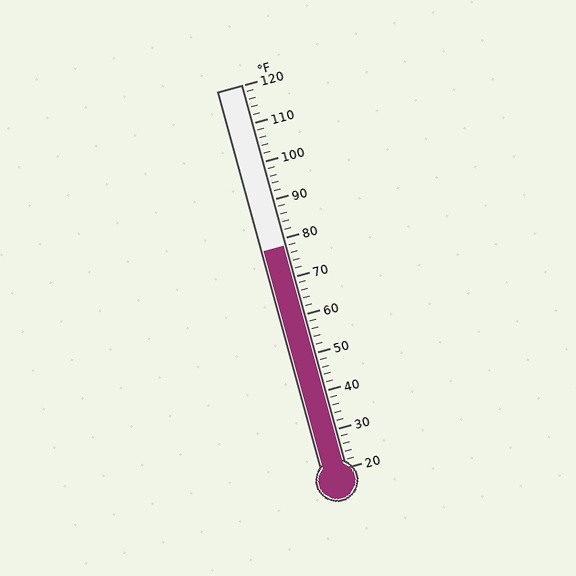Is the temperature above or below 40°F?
The temperature is above 40°F.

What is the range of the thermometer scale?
The thermometer scale ranges from 20°F to 120°F.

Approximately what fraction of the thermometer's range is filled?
The thermometer is filled to approximately 60% of its range.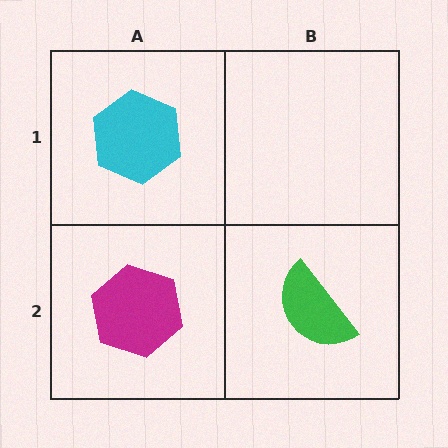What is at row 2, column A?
A magenta hexagon.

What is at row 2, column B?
A green semicircle.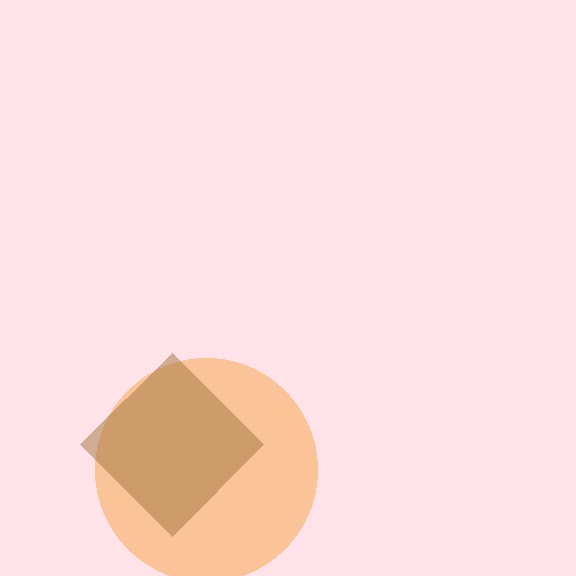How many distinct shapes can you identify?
There are 2 distinct shapes: an orange circle, a brown diamond.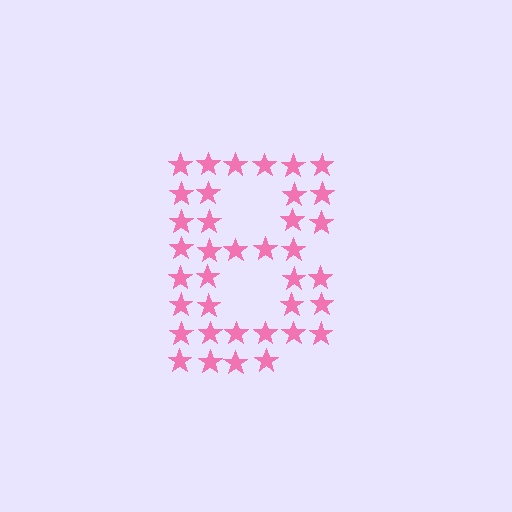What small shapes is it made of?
It is made of small stars.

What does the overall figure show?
The overall figure shows the letter B.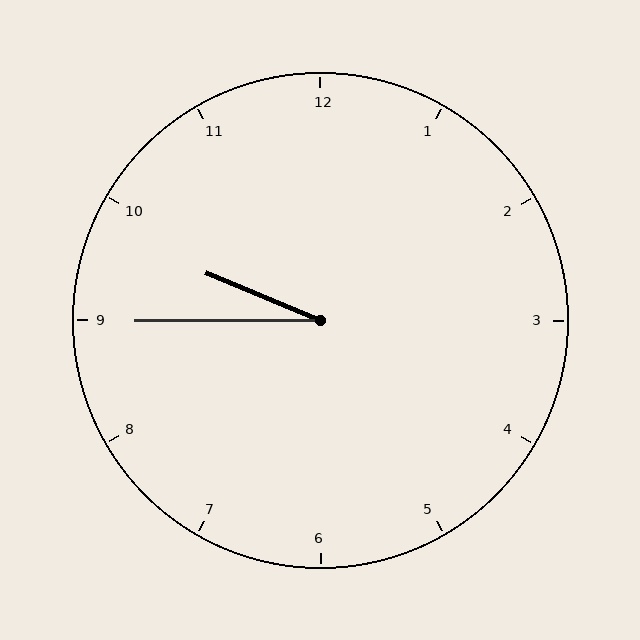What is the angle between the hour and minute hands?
Approximately 22 degrees.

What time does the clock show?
9:45.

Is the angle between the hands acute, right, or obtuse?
It is acute.